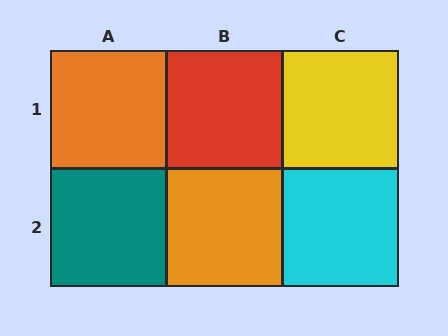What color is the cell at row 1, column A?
Orange.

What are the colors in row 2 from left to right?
Teal, orange, cyan.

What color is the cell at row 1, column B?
Red.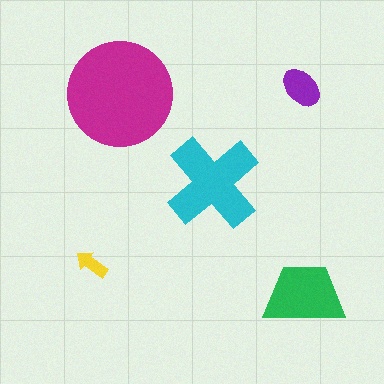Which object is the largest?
The magenta circle.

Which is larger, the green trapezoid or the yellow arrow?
The green trapezoid.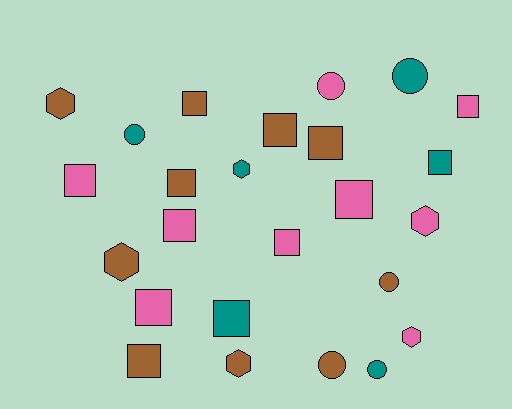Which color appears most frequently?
Brown, with 10 objects.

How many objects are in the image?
There are 25 objects.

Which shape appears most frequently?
Square, with 13 objects.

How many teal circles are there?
There are 3 teal circles.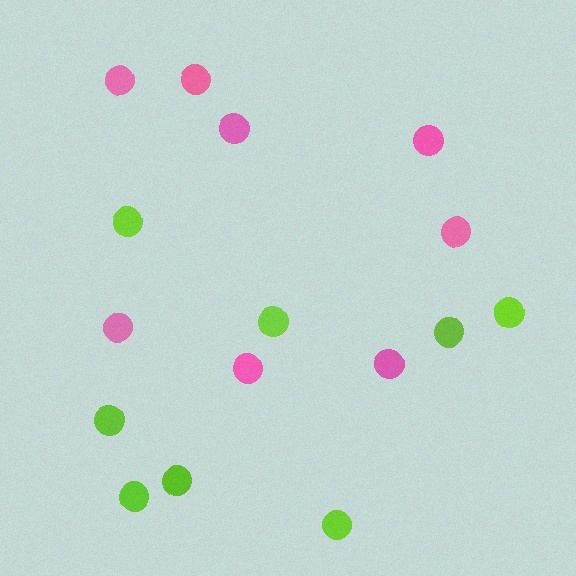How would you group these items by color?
There are 2 groups: one group of pink circles (8) and one group of lime circles (8).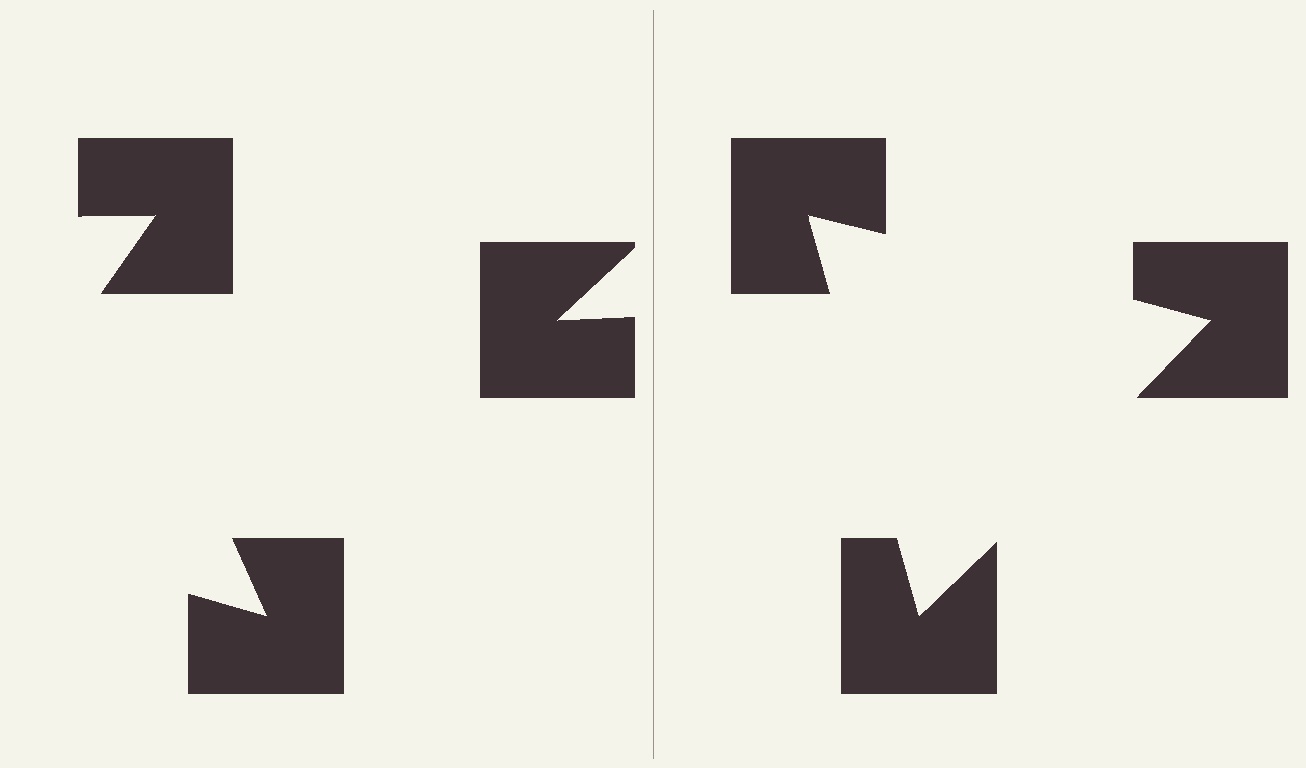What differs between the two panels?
The notched squares are positioned identically on both sides; only the wedge orientations differ. On the right they align to a triangle; on the left they are misaligned.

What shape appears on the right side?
An illusory triangle.